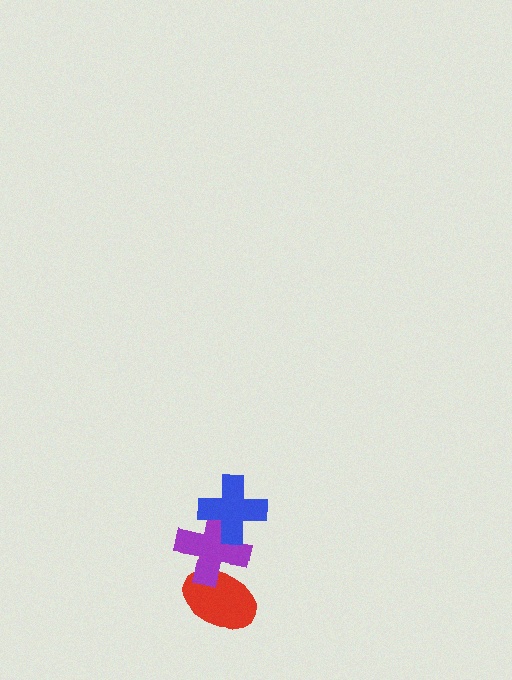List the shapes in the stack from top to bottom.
From top to bottom: the blue cross, the purple cross, the red ellipse.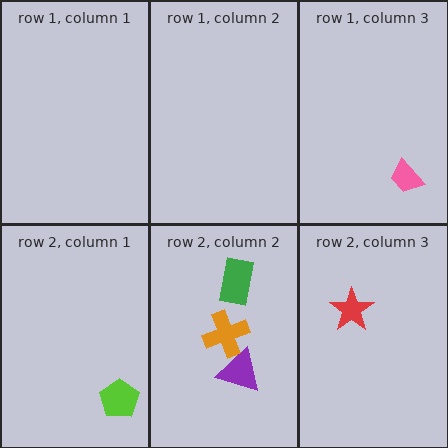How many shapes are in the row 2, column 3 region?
1.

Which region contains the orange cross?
The row 2, column 2 region.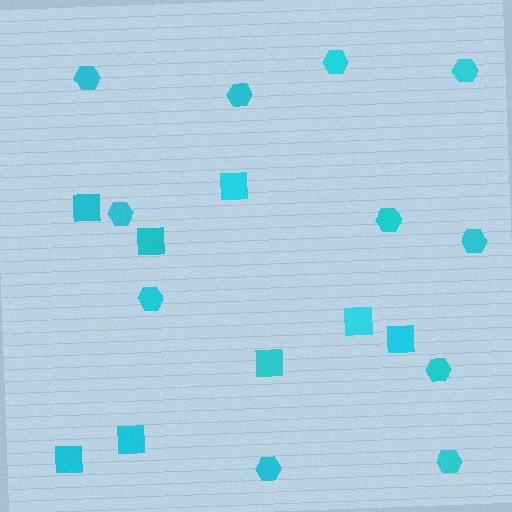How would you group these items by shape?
There are 2 groups: one group of squares (8) and one group of hexagons (11).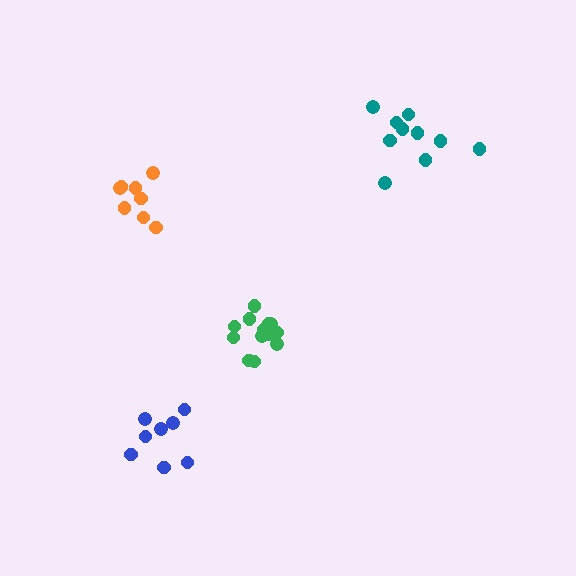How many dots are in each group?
Group 1: 14 dots, Group 2: 8 dots, Group 3: 8 dots, Group 4: 10 dots (40 total).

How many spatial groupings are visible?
There are 4 spatial groupings.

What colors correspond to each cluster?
The clusters are colored: green, orange, blue, teal.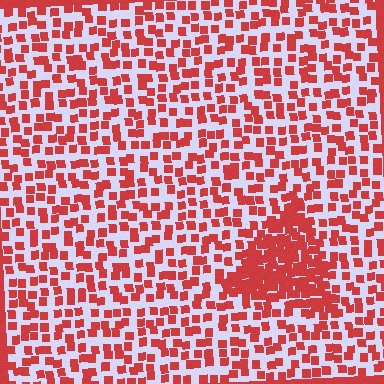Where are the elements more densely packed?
The elements are more densely packed inside the triangle boundary.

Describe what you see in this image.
The image contains small red elements arranged at two different densities. A triangle-shaped region is visible where the elements are more densely packed than the surrounding area.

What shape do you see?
I see a triangle.